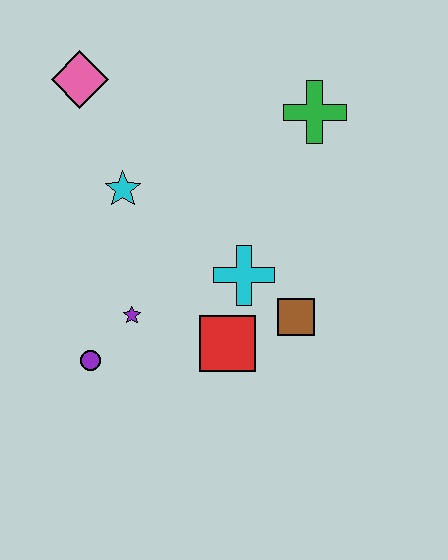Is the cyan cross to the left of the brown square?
Yes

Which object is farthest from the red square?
The pink diamond is farthest from the red square.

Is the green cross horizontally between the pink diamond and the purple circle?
No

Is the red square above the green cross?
No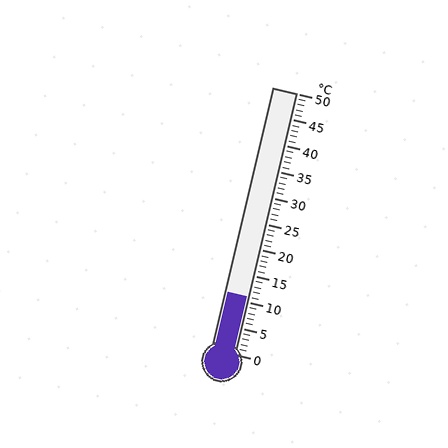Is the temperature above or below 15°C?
The temperature is below 15°C.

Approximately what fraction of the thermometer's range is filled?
The thermometer is filled to approximately 20% of its range.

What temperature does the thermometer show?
The thermometer shows approximately 11°C.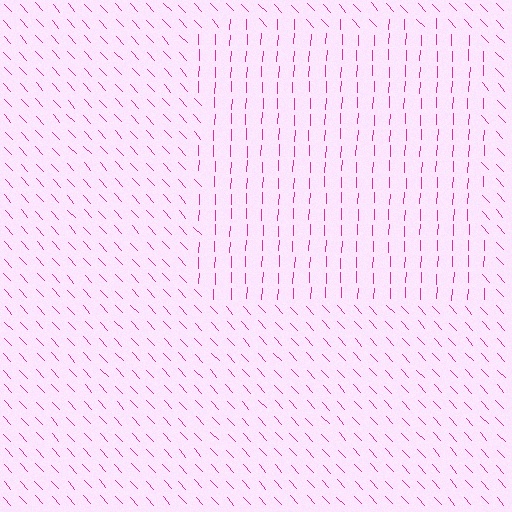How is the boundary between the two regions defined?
The boundary is defined purely by a change in line orientation (approximately 45 degrees difference). All lines are the same color and thickness.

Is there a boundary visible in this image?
Yes, there is a texture boundary formed by a change in line orientation.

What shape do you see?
I see a rectangle.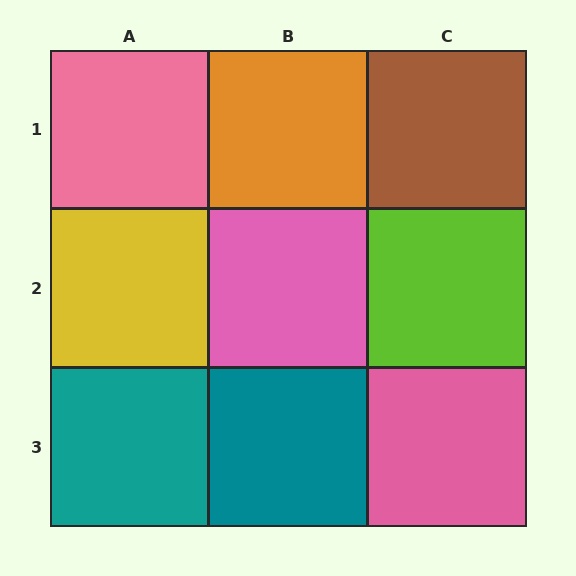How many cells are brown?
1 cell is brown.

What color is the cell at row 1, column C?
Brown.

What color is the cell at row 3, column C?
Pink.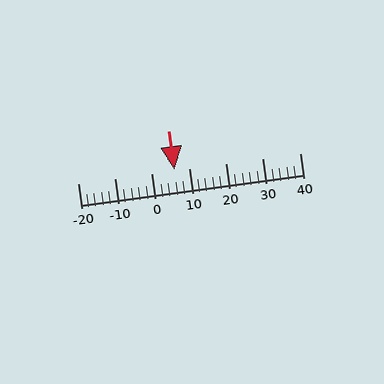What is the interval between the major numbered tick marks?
The major tick marks are spaced 10 units apart.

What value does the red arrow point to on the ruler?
The red arrow points to approximately 6.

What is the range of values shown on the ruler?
The ruler shows values from -20 to 40.